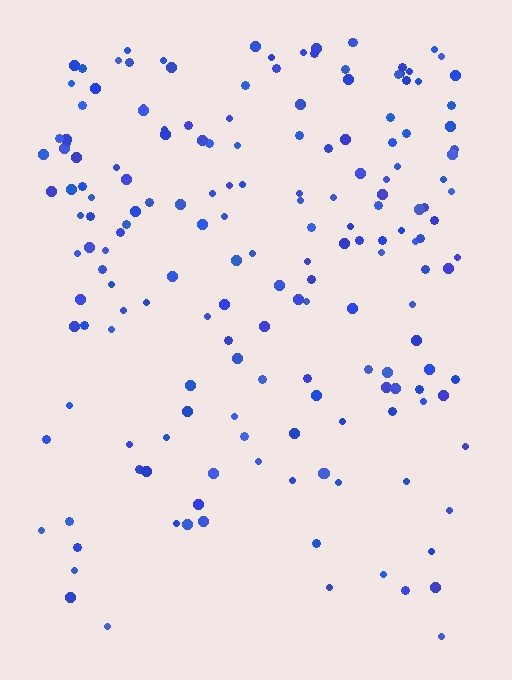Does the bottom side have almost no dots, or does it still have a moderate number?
Still a moderate number, just noticeably fewer than the top.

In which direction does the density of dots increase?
From bottom to top, with the top side densest.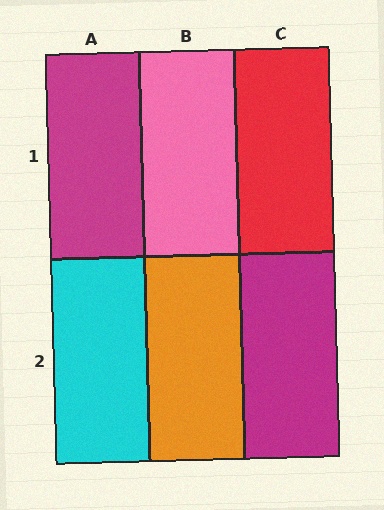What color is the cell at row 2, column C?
Magenta.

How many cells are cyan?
1 cell is cyan.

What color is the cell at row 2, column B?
Orange.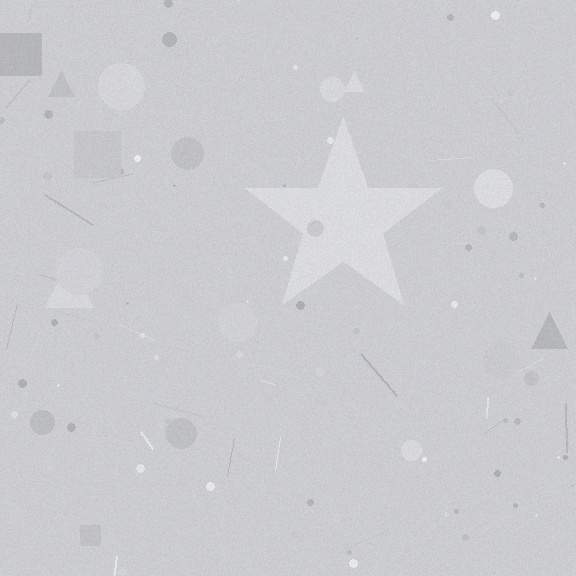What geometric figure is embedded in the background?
A star is embedded in the background.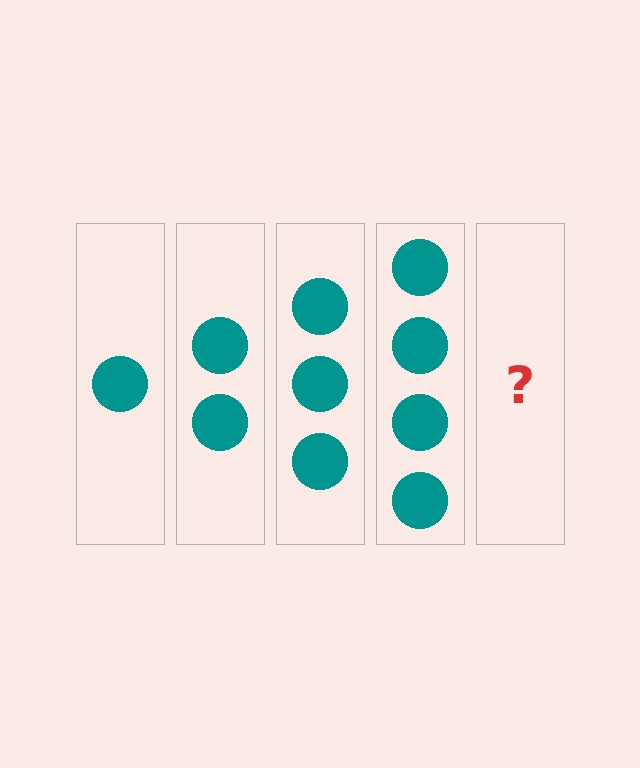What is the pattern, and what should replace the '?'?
The pattern is that each step adds one more circle. The '?' should be 5 circles.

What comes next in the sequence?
The next element should be 5 circles.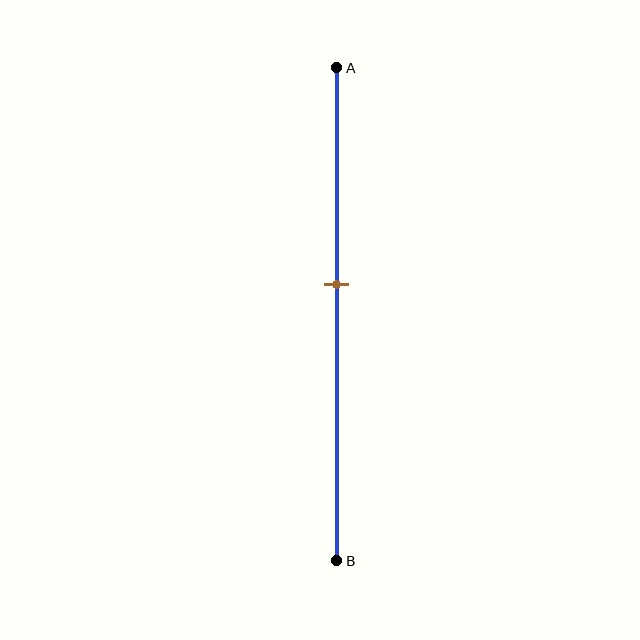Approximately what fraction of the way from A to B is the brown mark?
The brown mark is approximately 45% of the way from A to B.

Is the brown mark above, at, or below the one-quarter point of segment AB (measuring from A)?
The brown mark is below the one-quarter point of segment AB.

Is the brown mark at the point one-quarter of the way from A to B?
No, the mark is at about 45% from A, not at the 25% one-quarter point.